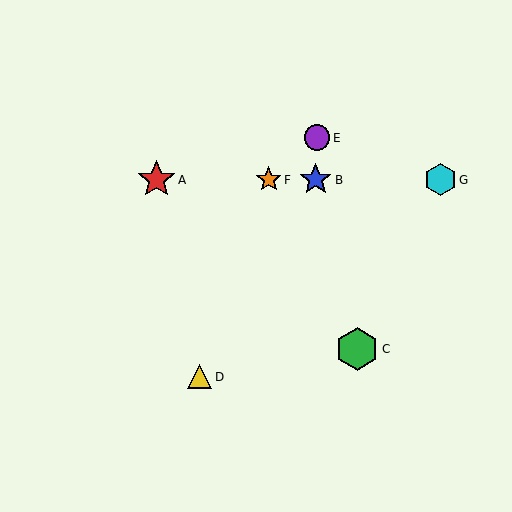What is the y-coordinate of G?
Object G is at y≈180.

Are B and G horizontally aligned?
Yes, both are at y≈180.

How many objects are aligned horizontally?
4 objects (A, B, F, G) are aligned horizontally.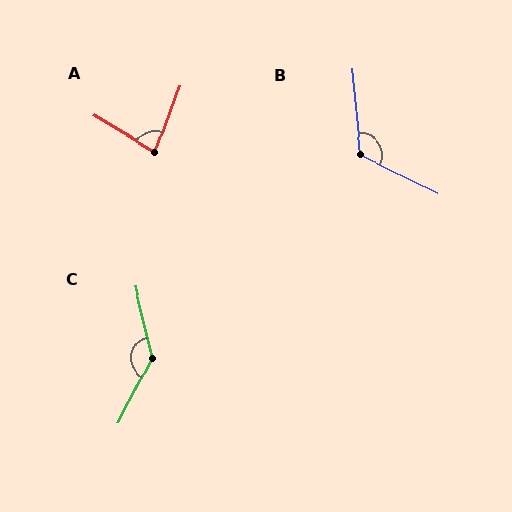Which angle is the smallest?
A, at approximately 80 degrees.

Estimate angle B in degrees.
Approximately 121 degrees.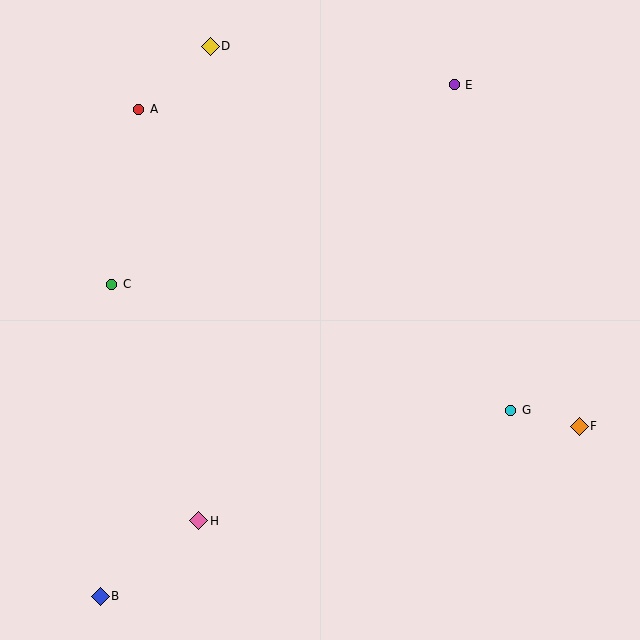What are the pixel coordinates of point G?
Point G is at (511, 410).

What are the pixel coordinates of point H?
Point H is at (199, 521).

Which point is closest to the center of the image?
Point G at (511, 410) is closest to the center.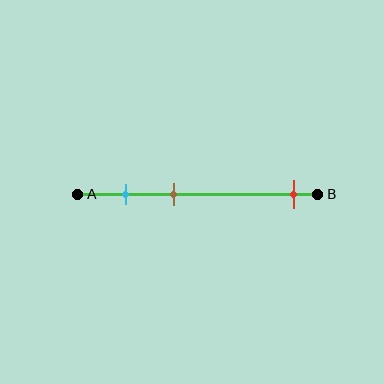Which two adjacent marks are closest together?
The cyan and brown marks are the closest adjacent pair.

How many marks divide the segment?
There are 3 marks dividing the segment.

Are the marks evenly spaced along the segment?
No, the marks are not evenly spaced.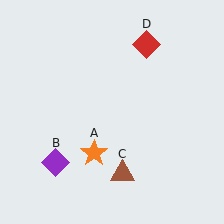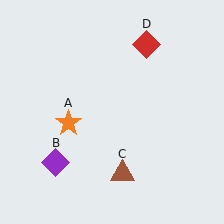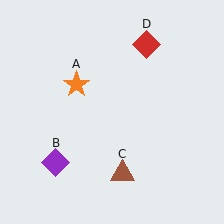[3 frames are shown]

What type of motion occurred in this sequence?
The orange star (object A) rotated clockwise around the center of the scene.